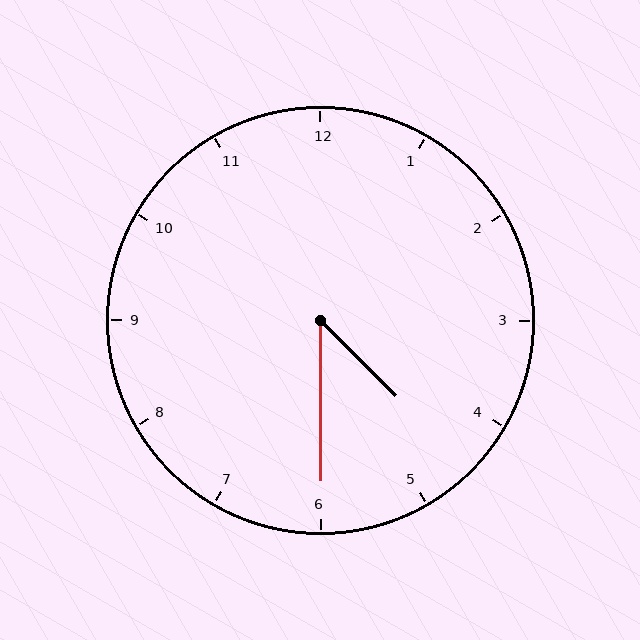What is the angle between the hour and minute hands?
Approximately 45 degrees.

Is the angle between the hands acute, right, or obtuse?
It is acute.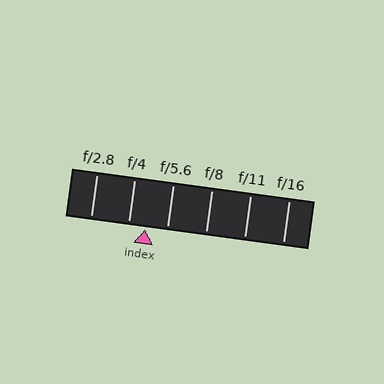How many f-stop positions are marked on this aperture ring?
There are 6 f-stop positions marked.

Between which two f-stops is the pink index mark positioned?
The index mark is between f/4 and f/5.6.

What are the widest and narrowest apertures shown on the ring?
The widest aperture shown is f/2.8 and the narrowest is f/16.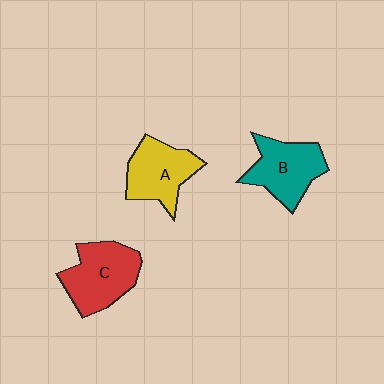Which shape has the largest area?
Shape C (red).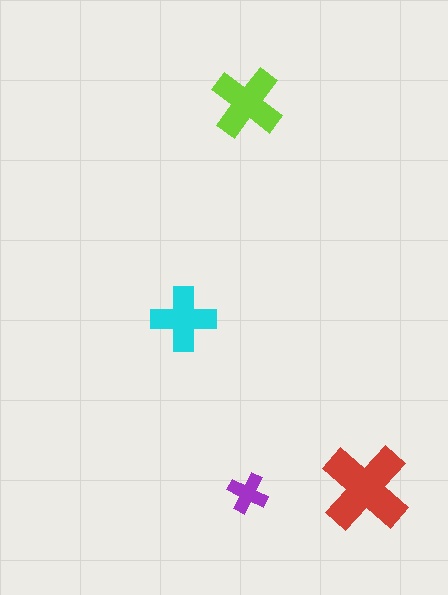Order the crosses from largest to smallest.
the red one, the lime one, the cyan one, the purple one.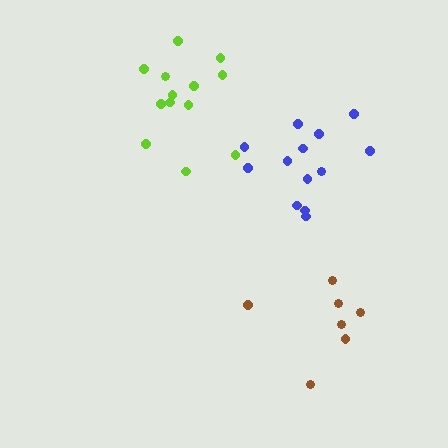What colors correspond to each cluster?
The clusters are colored: brown, blue, lime.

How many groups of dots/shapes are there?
There are 3 groups.